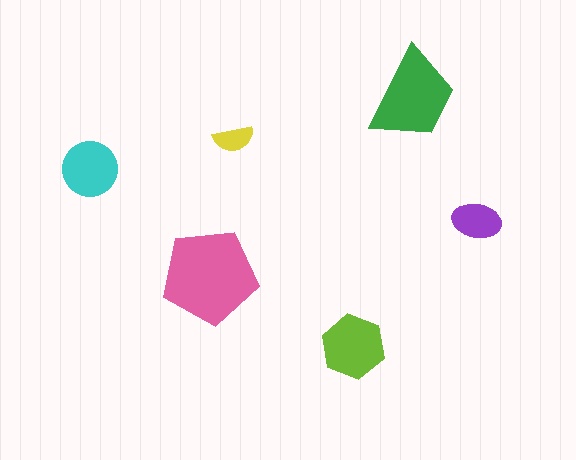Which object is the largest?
The pink pentagon.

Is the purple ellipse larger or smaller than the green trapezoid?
Smaller.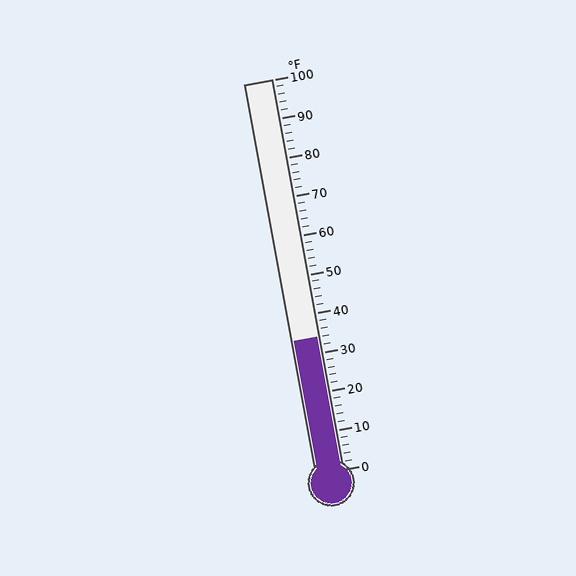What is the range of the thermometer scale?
The thermometer scale ranges from 0°F to 100°F.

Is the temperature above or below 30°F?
The temperature is above 30°F.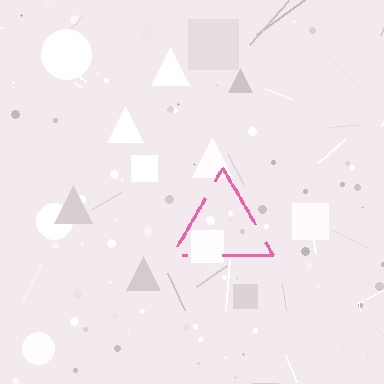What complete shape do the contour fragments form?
The contour fragments form a triangle.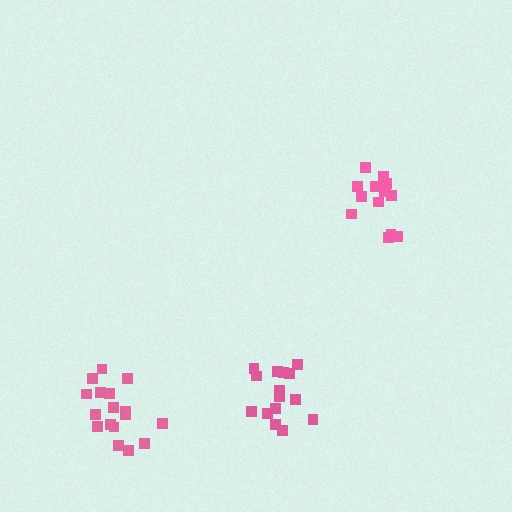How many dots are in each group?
Group 1: 14 dots, Group 2: 18 dots, Group 3: 15 dots (47 total).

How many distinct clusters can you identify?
There are 3 distinct clusters.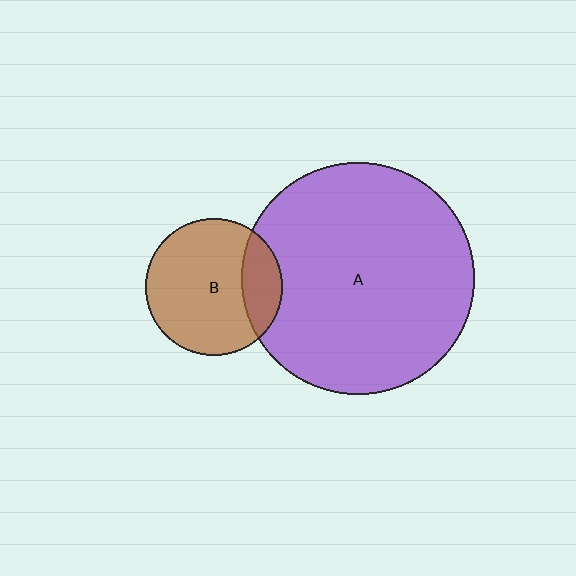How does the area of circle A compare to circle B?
Approximately 2.9 times.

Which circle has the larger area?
Circle A (purple).